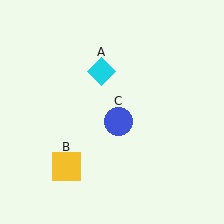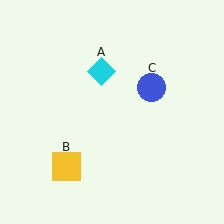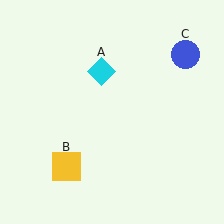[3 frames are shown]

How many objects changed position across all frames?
1 object changed position: blue circle (object C).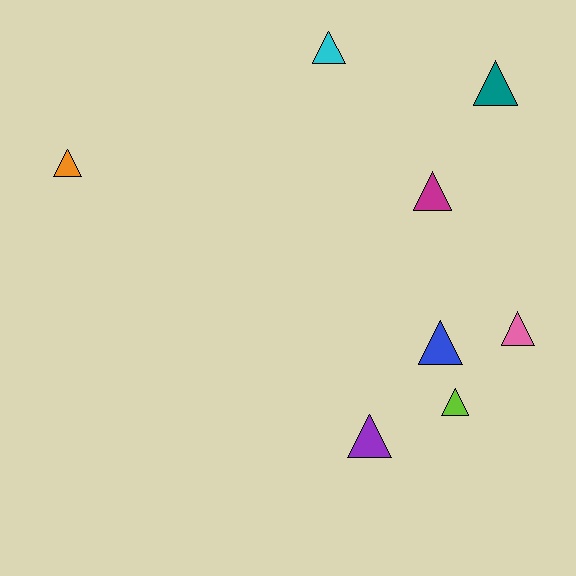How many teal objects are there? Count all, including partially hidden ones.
There is 1 teal object.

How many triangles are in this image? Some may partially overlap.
There are 8 triangles.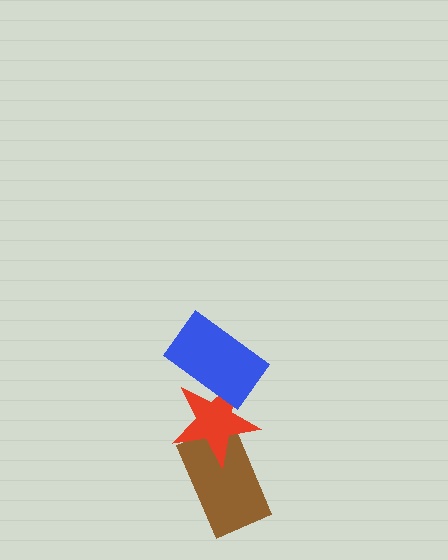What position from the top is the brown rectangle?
The brown rectangle is 3rd from the top.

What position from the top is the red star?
The red star is 2nd from the top.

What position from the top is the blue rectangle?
The blue rectangle is 1st from the top.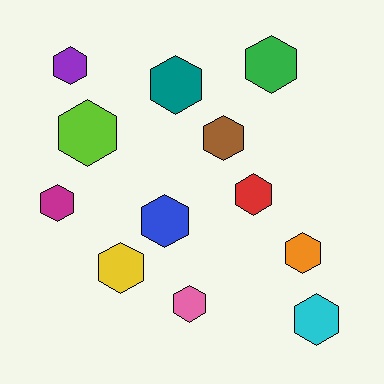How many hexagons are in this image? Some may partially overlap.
There are 12 hexagons.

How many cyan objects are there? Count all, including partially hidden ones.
There is 1 cyan object.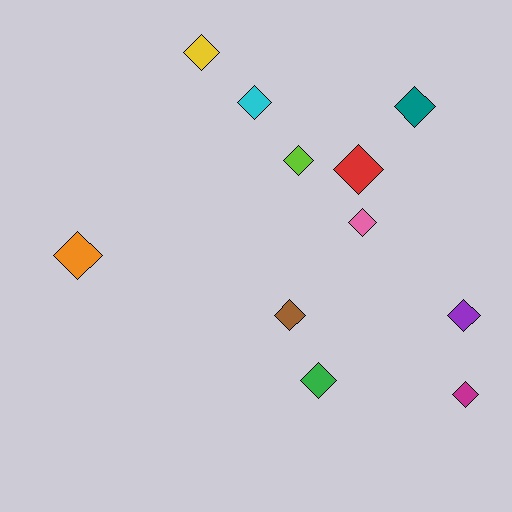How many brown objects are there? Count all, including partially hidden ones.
There is 1 brown object.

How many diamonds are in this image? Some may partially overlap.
There are 11 diamonds.